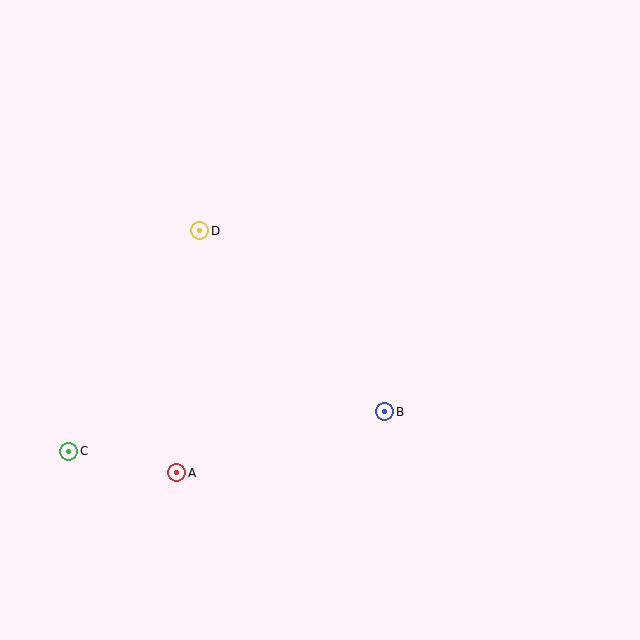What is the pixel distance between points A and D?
The distance between A and D is 243 pixels.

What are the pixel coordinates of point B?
Point B is at (385, 412).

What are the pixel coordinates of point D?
Point D is at (200, 231).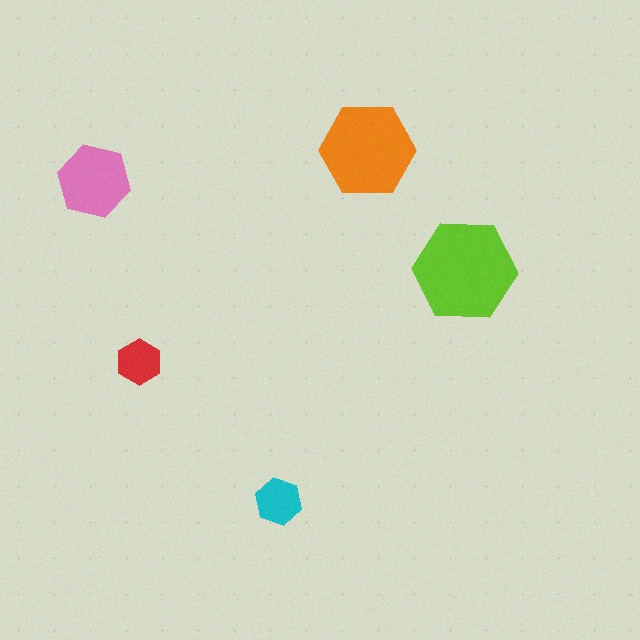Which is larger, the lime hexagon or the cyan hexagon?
The lime one.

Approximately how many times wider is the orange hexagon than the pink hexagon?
About 1.5 times wider.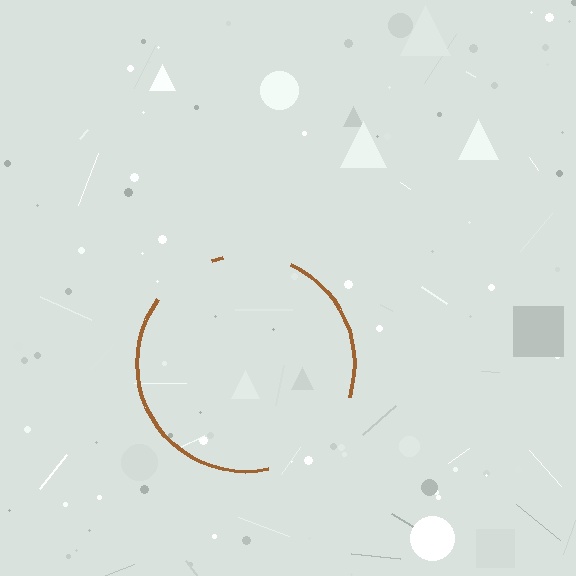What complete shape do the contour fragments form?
The contour fragments form a circle.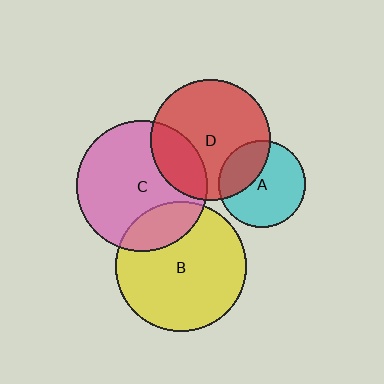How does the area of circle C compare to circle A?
Approximately 2.3 times.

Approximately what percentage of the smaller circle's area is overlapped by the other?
Approximately 30%.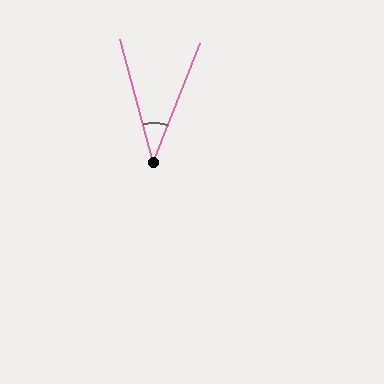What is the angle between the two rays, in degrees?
Approximately 37 degrees.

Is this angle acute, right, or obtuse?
It is acute.